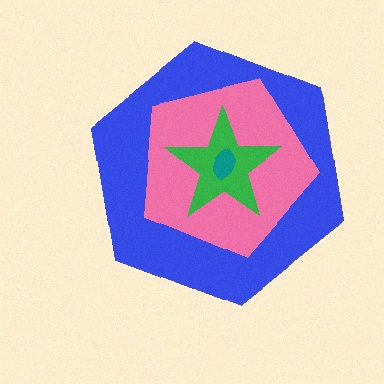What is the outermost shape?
The blue hexagon.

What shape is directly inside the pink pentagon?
The green star.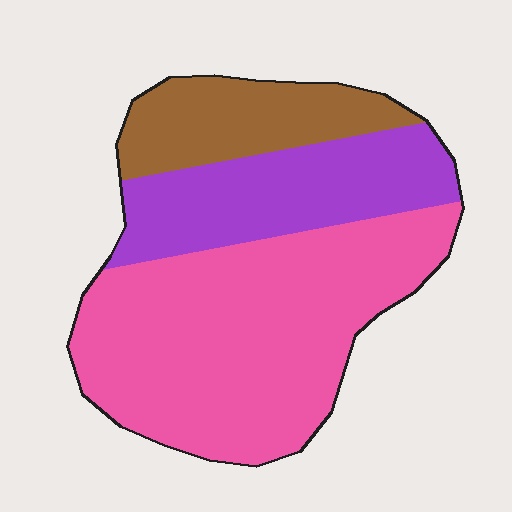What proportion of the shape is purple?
Purple takes up about one quarter (1/4) of the shape.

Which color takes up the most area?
Pink, at roughly 55%.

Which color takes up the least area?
Brown, at roughly 20%.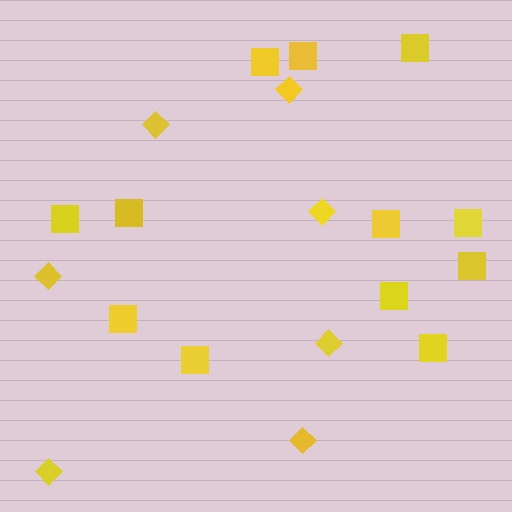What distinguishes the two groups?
There are 2 groups: one group of diamonds (7) and one group of squares (12).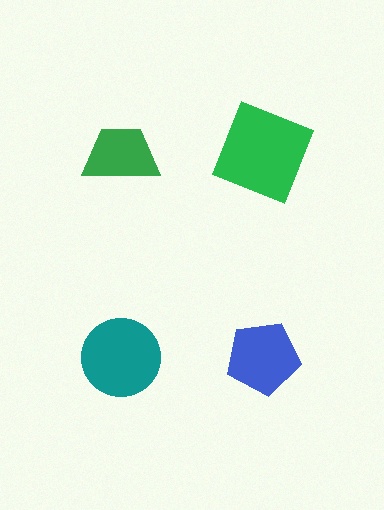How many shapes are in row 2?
2 shapes.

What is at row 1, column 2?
A green square.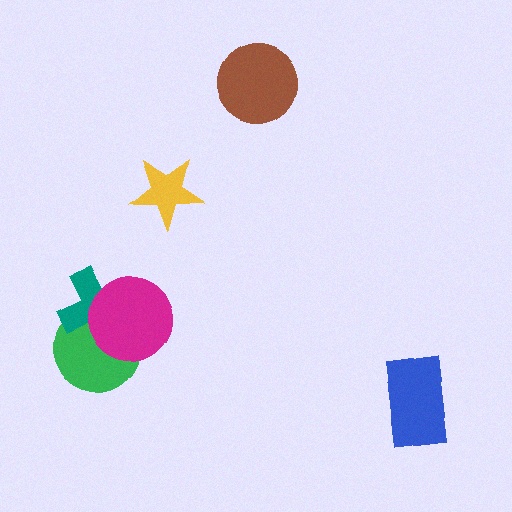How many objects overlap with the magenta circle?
2 objects overlap with the magenta circle.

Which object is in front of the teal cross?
The magenta circle is in front of the teal cross.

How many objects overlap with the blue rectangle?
0 objects overlap with the blue rectangle.